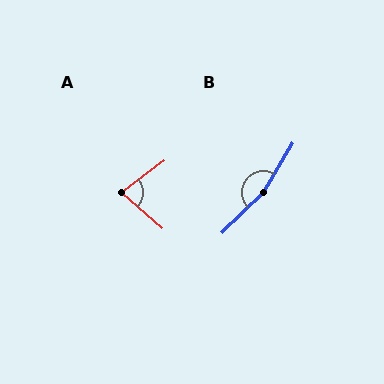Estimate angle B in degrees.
Approximately 165 degrees.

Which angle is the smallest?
A, at approximately 77 degrees.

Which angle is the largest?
B, at approximately 165 degrees.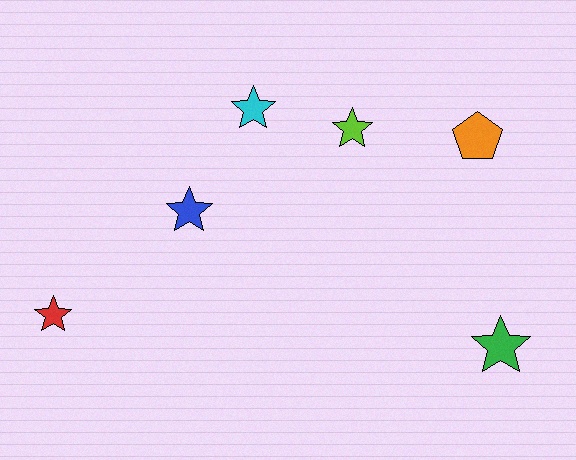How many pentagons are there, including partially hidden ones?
There is 1 pentagon.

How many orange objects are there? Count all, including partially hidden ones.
There is 1 orange object.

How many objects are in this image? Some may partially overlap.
There are 6 objects.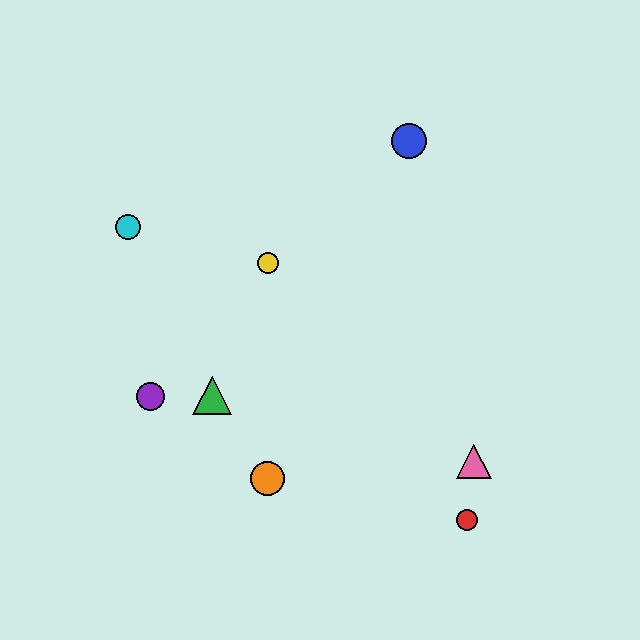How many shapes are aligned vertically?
2 shapes (the yellow circle, the orange circle) are aligned vertically.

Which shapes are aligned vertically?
The yellow circle, the orange circle are aligned vertically.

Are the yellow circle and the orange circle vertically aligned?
Yes, both are at x≈268.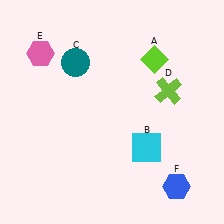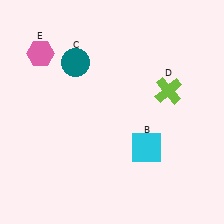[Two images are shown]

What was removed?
The blue hexagon (F), the lime diamond (A) were removed in Image 2.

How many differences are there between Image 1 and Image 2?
There are 2 differences between the two images.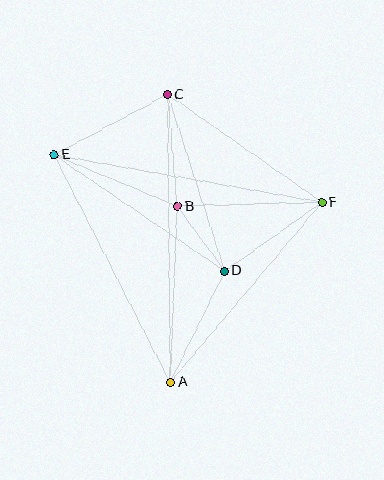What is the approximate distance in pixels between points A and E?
The distance between A and E is approximately 256 pixels.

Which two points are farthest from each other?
Points A and C are farthest from each other.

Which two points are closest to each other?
Points B and D are closest to each other.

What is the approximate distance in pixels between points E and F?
The distance between E and F is approximately 272 pixels.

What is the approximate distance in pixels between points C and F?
The distance between C and F is approximately 188 pixels.